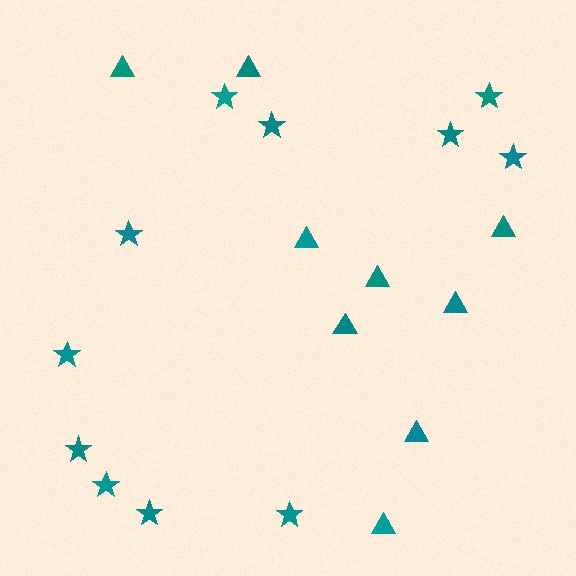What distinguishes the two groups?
There are 2 groups: one group of stars (11) and one group of triangles (9).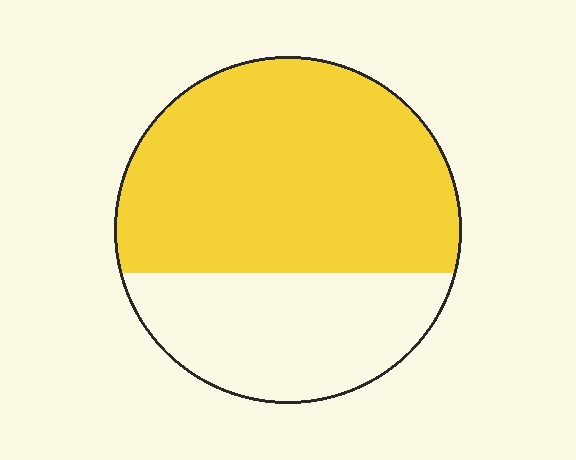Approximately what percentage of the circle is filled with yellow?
Approximately 65%.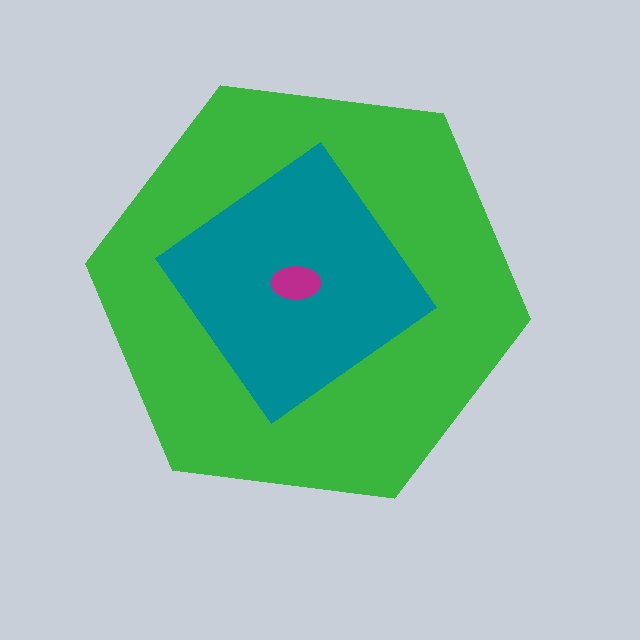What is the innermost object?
The magenta ellipse.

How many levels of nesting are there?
3.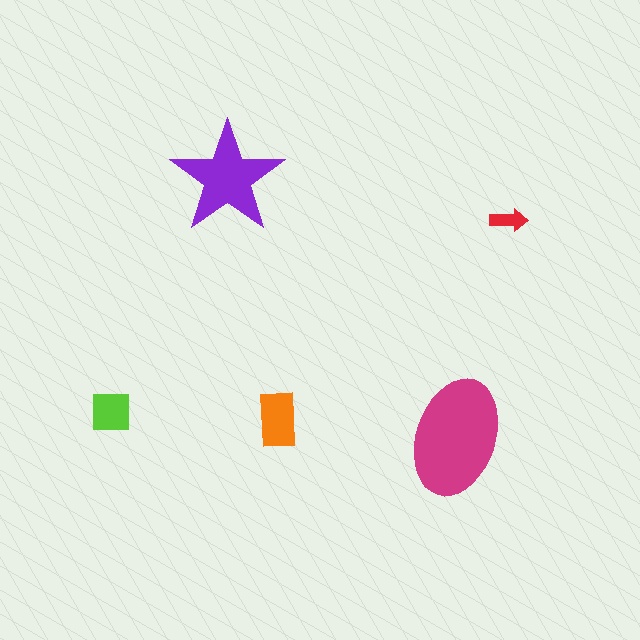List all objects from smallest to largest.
The red arrow, the lime square, the orange rectangle, the purple star, the magenta ellipse.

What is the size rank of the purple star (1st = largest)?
2nd.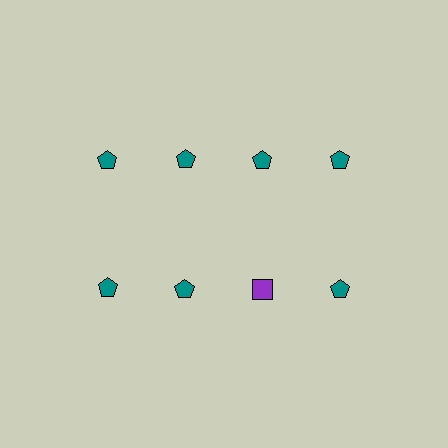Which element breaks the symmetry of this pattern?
The purple square in the second row, center column breaks the symmetry. All other shapes are teal pentagons.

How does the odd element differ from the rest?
It differs in both color (purple instead of teal) and shape (square instead of pentagon).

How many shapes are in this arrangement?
There are 8 shapes arranged in a grid pattern.